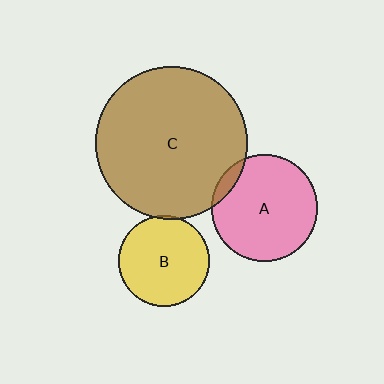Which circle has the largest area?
Circle C (brown).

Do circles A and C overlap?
Yes.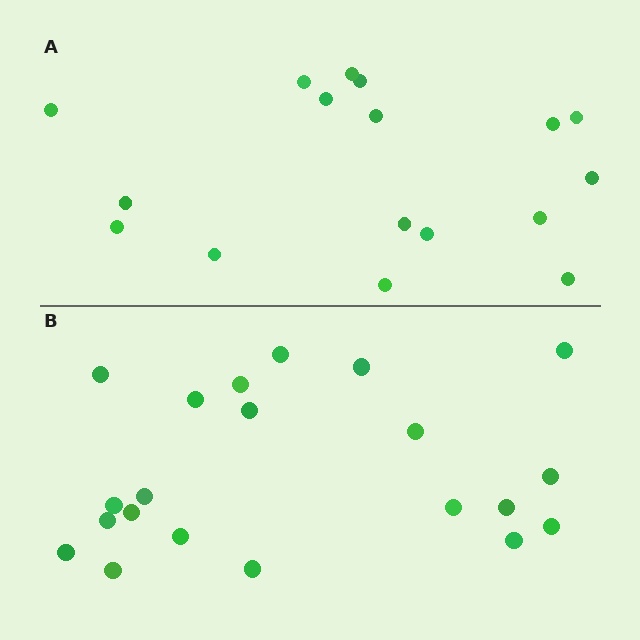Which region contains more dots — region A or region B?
Region B (the bottom region) has more dots.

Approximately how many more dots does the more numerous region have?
Region B has about 4 more dots than region A.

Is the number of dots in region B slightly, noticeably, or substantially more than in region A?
Region B has only slightly more — the two regions are fairly close. The ratio is roughly 1.2 to 1.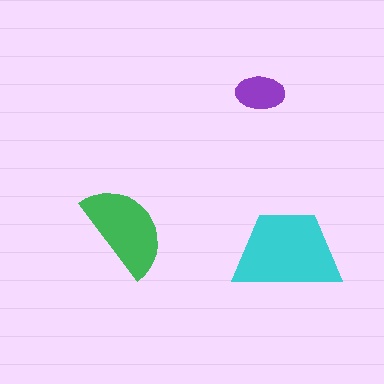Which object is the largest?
The cyan trapezoid.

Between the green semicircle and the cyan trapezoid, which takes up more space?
The cyan trapezoid.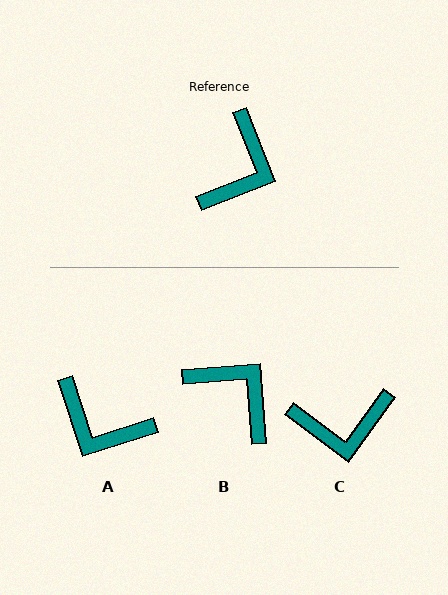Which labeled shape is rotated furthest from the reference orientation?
A, about 94 degrees away.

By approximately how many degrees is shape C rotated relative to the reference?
Approximately 58 degrees clockwise.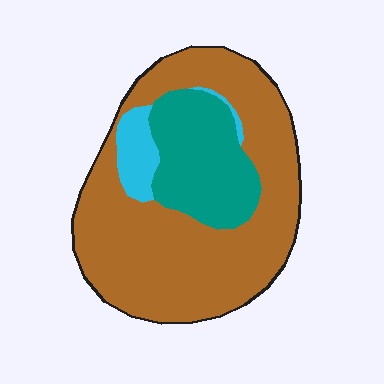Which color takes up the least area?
Cyan, at roughly 5%.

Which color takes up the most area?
Brown, at roughly 70%.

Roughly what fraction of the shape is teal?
Teal takes up about one quarter (1/4) of the shape.